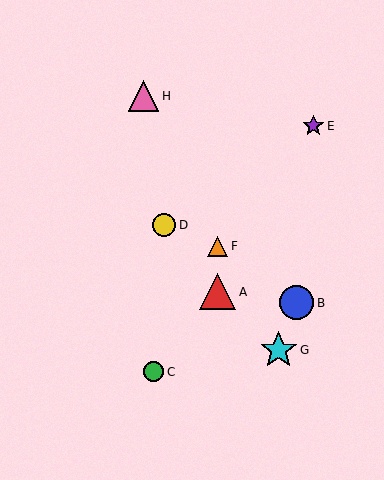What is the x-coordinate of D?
Object D is at x≈164.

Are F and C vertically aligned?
No, F is at x≈217 and C is at x≈154.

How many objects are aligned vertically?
2 objects (A, F) are aligned vertically.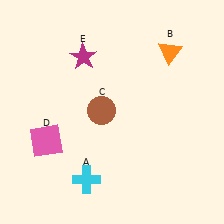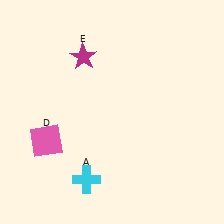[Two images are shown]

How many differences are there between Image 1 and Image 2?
There are 2 differences between the two images.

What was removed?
The orange triangle (B), the brown circle (C) were removed in Image 2.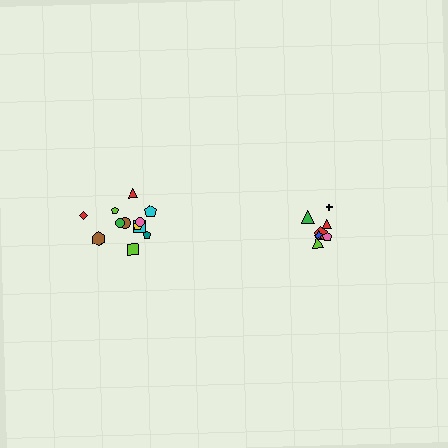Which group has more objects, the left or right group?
The left group.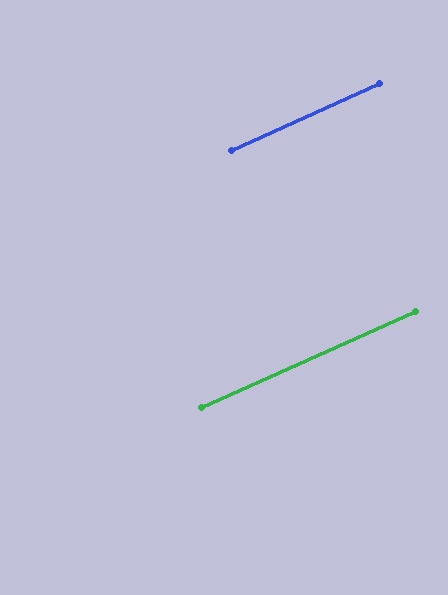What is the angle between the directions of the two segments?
Approximately 0 degrees.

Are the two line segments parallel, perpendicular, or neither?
Parallel — their directions differ by only 0.0°.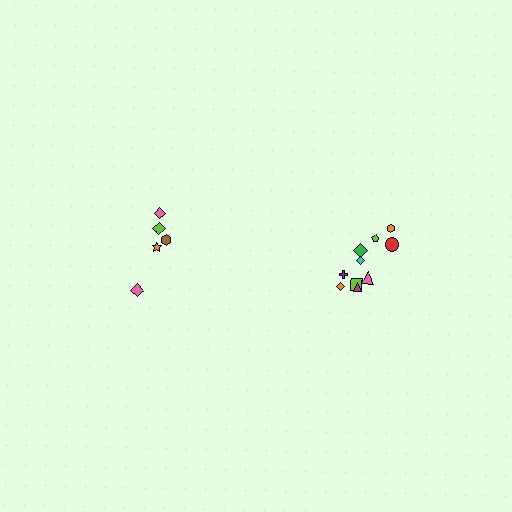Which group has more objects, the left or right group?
The right group.